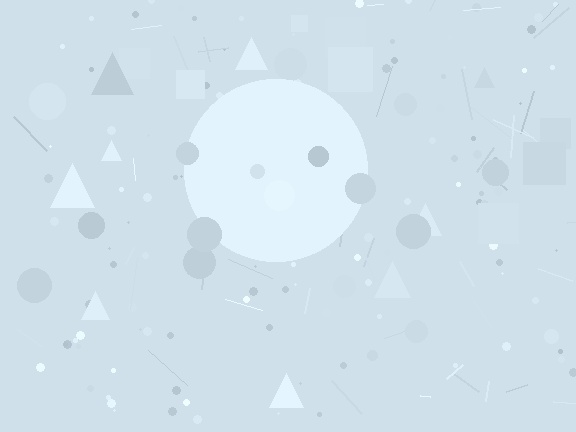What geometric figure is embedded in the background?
A circle is embedded in the background.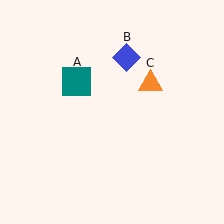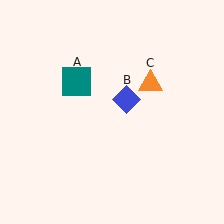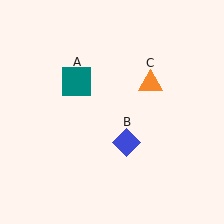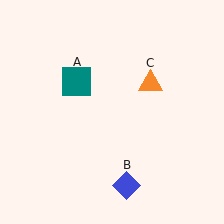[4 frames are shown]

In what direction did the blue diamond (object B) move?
The blue diamond (object B) moved down.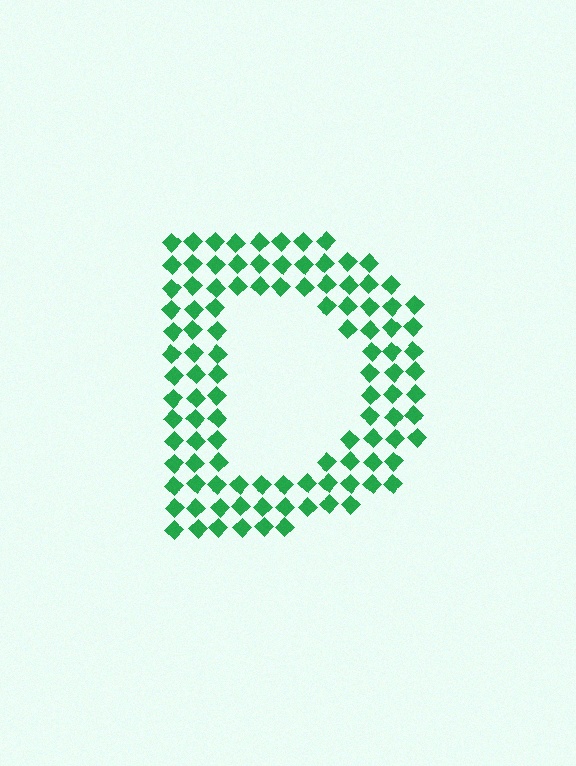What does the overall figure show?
The overall figure shows the letter D.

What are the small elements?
The small elements are diamonds.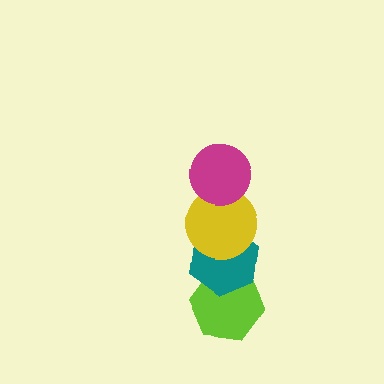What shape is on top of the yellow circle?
The magenta circle is on top of the yellow circle.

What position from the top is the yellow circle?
The yellow circle is 2nd from the top.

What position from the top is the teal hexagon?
The teal hexagon is 3rd from the top.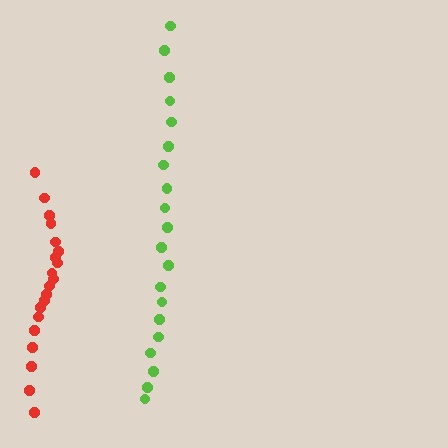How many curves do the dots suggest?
There are 2 distinct paths.